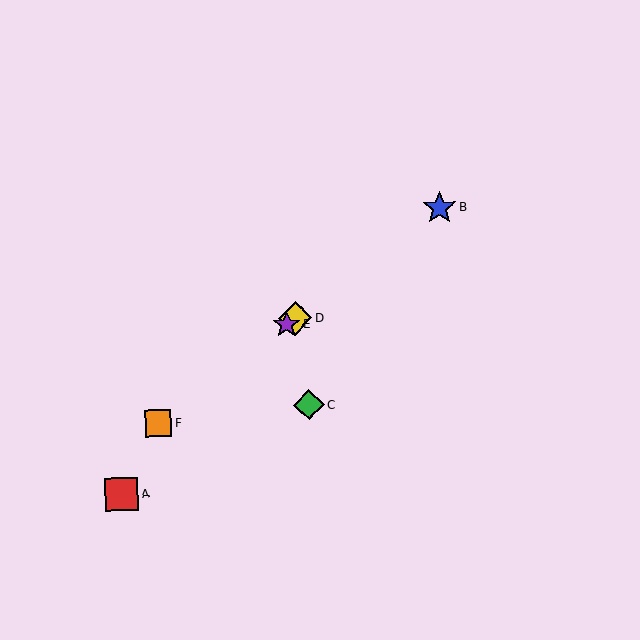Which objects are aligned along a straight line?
Objects B, D, E, F are aligned along a straight line.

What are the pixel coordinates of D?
Object D is at (295, 318).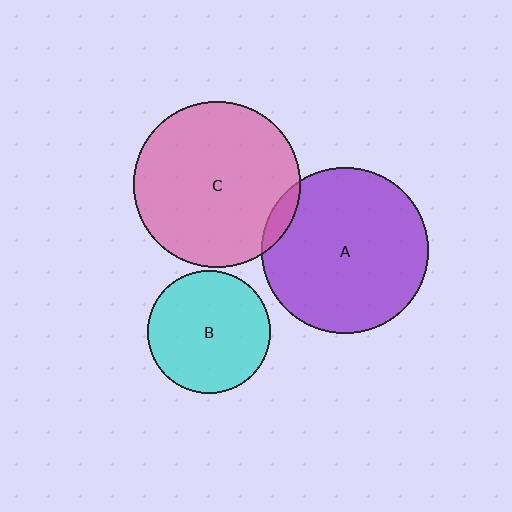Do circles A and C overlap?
Yes.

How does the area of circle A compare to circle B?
Approximately 1.8 times.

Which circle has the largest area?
Circle A (purple).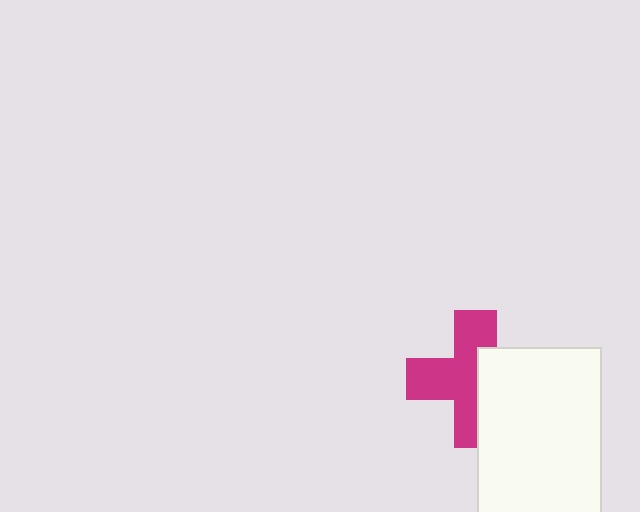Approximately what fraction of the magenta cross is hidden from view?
Roughly 40% of the magenta cross is hidden behind the white rectangle.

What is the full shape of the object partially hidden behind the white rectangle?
The partially hidden object is a magenta cross.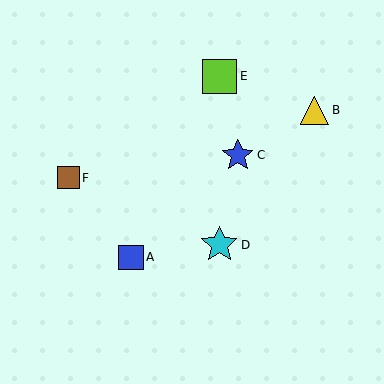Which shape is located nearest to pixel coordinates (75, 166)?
The brown square (labeled F) at (68, 178) is nearest to that location.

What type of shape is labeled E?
Shape E is a lime square.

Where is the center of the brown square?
The center of the brown square is at (68, 178).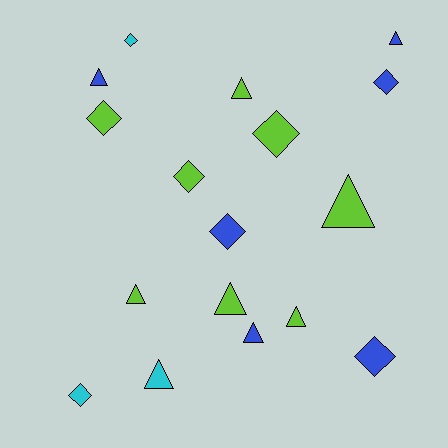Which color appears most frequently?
Lime, with 8 objects.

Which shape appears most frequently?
Triangle, with 9 objects.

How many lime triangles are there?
There are 5 lime triangles.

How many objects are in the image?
There are 17 objects.